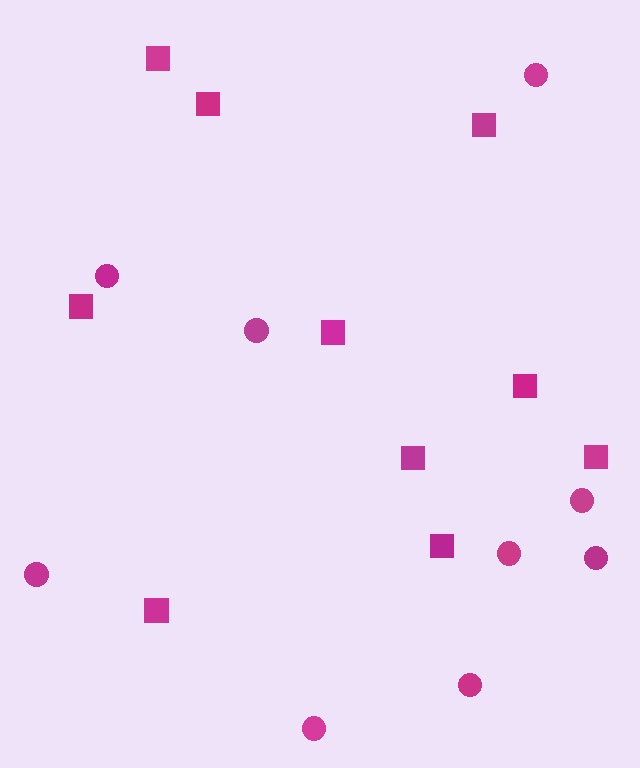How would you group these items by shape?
There are 2 groups: one group of squares (10) and one group of circles (9).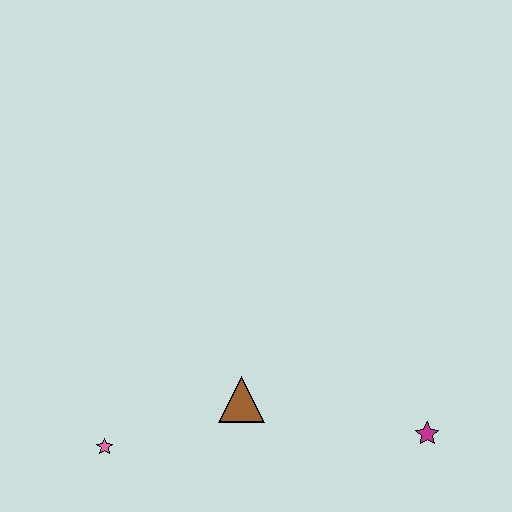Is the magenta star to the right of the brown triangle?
Yes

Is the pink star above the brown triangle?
No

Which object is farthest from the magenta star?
The pink star is farthest from the magenta star.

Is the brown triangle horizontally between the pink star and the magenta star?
Yes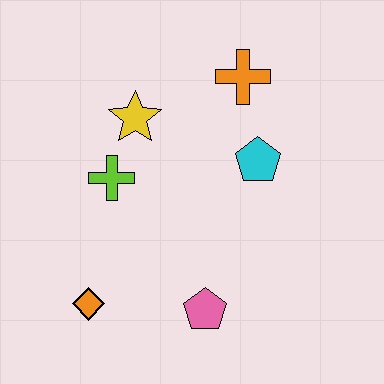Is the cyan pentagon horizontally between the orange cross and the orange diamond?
No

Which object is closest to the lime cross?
The yellow star is closest to the lime cross.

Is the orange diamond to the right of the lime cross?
No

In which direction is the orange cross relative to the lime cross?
The orange cross is to the right of the lime cross.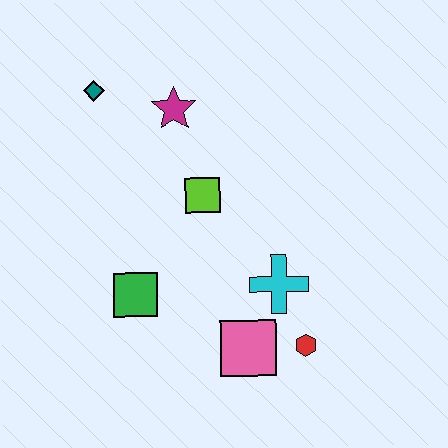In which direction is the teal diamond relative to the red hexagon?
The teal diamond is above the red hexagon.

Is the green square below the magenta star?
Yes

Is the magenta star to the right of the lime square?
No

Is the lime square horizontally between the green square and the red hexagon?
Yes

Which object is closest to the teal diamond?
The magenta star is closest to the teal diamond.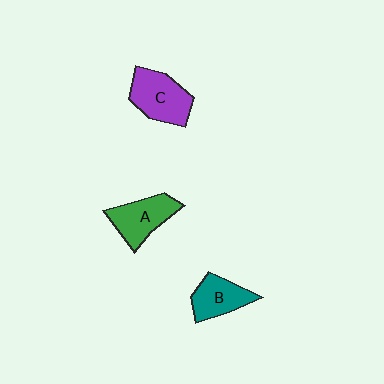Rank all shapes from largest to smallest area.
From largest to smallest: C (purple), A (green), B (teal).